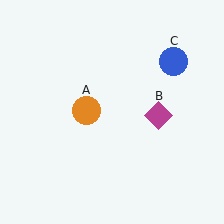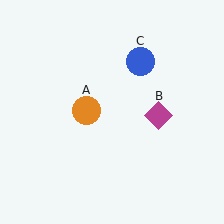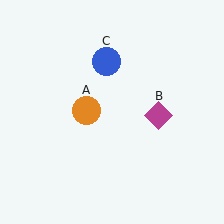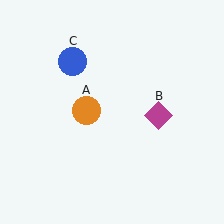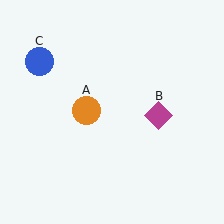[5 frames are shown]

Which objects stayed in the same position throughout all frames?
Orange circle (object A) and magenta diamond (object B) remained stationary.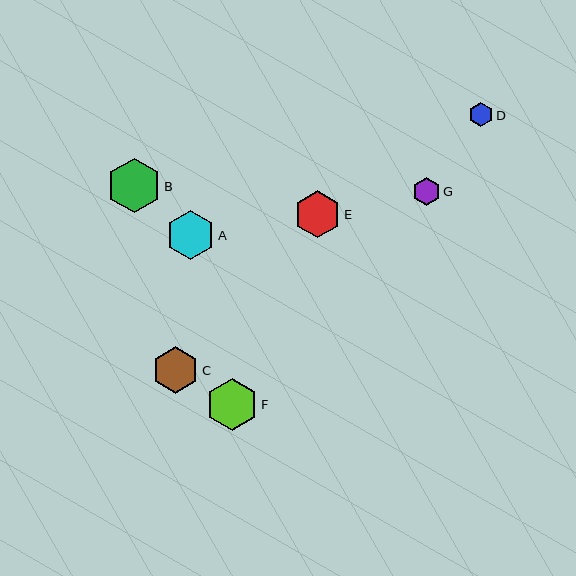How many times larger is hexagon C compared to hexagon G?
Hexagon C is approximately 1.7 times the size of hexagon G.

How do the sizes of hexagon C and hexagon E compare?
Hexagon C and hexagon E are approximately the same size.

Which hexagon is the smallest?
Hexagon D is the smallest with a size of approximately 24 pixels.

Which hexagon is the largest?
Hexagon B is the largest with a size of approximately 54 pixels.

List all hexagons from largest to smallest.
From largest to smallest: B, F, A, C, E, G, D.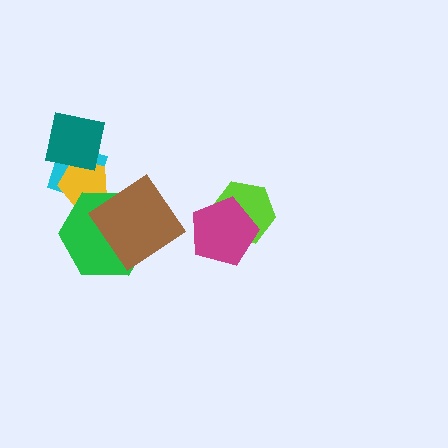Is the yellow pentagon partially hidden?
Yes, it is partially covered by another shape.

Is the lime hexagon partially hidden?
Yes, it is partially covered by another shape.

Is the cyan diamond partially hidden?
Yes, it is partially covered by another shape.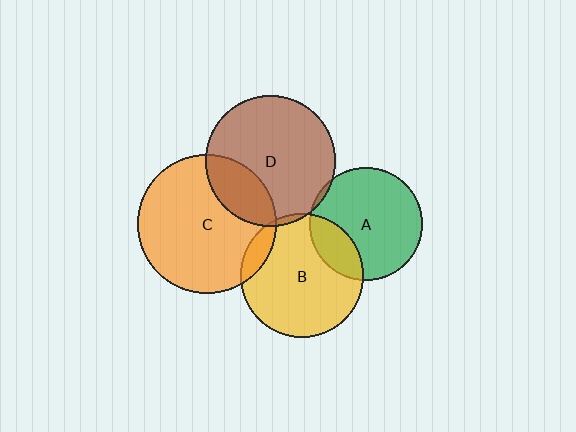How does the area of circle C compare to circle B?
Approximately 1.3 times.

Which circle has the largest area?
Circle C (orange).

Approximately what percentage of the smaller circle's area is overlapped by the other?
Approximately 5%.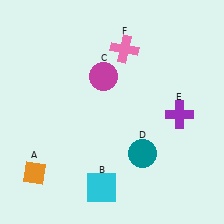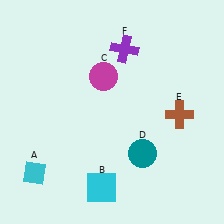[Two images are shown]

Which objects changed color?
A changed from orange to cyan. E changed from purple to brown. F changed from pink to purple.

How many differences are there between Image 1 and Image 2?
There are 3 differences between the two images.